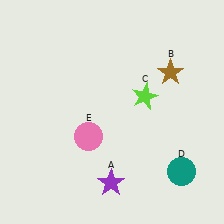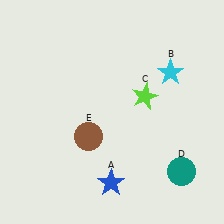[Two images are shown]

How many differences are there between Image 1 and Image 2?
There are 3 differences between the two images.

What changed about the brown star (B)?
In Image 1, B is brown. In Image 2, it changed to cyan.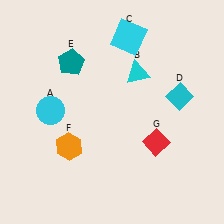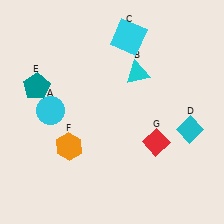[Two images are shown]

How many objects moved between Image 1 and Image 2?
2 objects moved between the two images.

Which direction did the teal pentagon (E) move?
The teal pentagon (E) moved left.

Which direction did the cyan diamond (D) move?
The cyan diamond (D) moved down.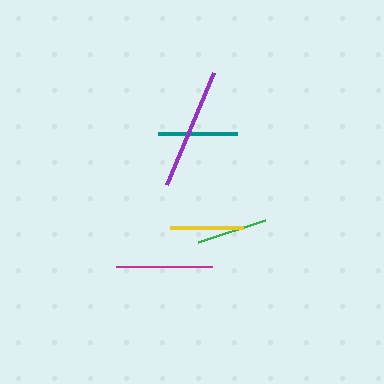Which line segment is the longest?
The purple line is the longest at approximately 121 pixels.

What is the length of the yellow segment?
The yellow segment is approximately 73 pixels long.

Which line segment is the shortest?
The green line is the shortest at approximately 70 pixels.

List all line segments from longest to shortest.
From longest to shortest: purple, magenta, teal, yellow, green.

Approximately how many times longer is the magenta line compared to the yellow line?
The magenta line is approximately 1.3 times the length of the yellow line.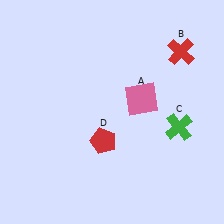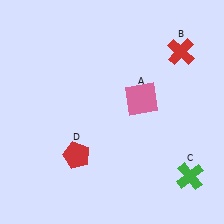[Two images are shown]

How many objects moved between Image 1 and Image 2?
2 objects moved between the two images.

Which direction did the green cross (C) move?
The green cross (C) moved down.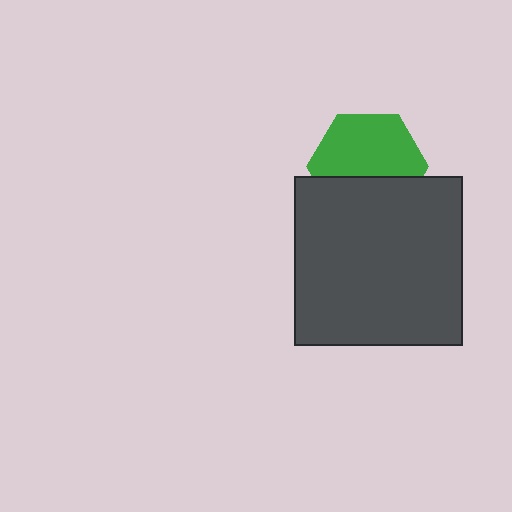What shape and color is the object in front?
The object in front is a dark gray square.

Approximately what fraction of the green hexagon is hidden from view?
Roughly 39% of the green hexagon is hidden behind the dark gray square.